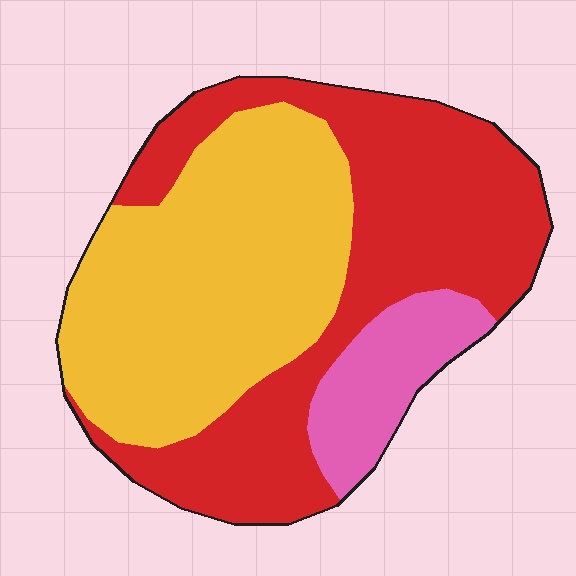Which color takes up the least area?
Pink, at roughly 10%.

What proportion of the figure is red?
Red covers 45% of the figure.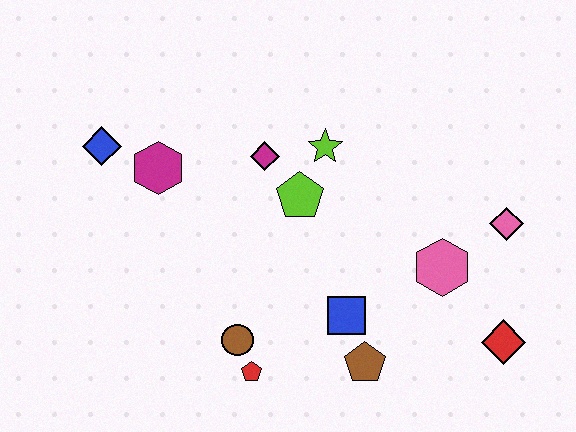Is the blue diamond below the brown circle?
No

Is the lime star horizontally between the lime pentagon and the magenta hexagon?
No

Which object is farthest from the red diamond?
The blue diamond is farthest from the red diamond.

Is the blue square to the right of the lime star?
Yes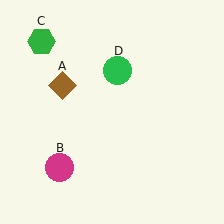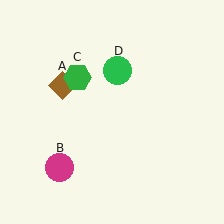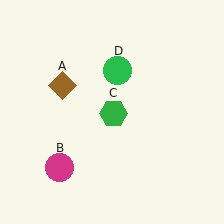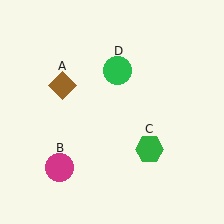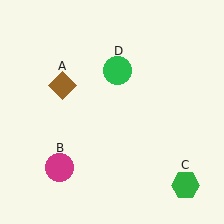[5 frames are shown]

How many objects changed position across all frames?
1 object changed position: green hexagon (object C).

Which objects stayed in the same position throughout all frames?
Brown diamond (object A) and magenta circle (object B) and green circle (object D) remained stationary.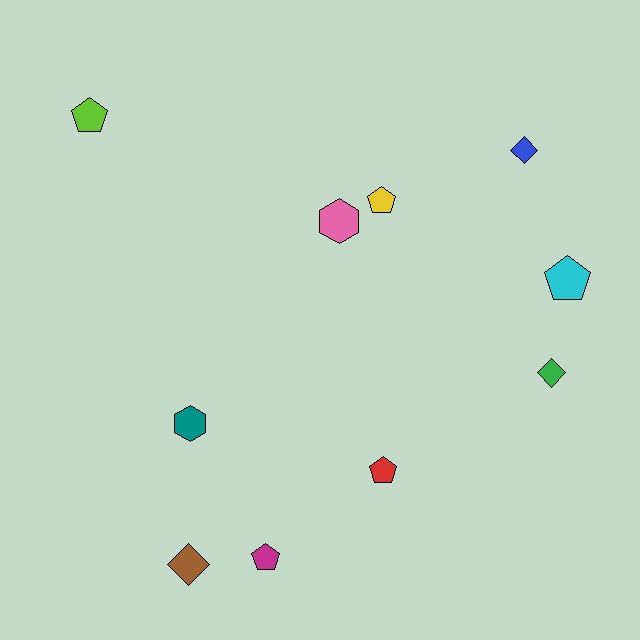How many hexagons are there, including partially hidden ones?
There are 2 hexagons.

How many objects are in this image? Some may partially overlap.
There are 10 objects.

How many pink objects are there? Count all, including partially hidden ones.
There is 1 pink object.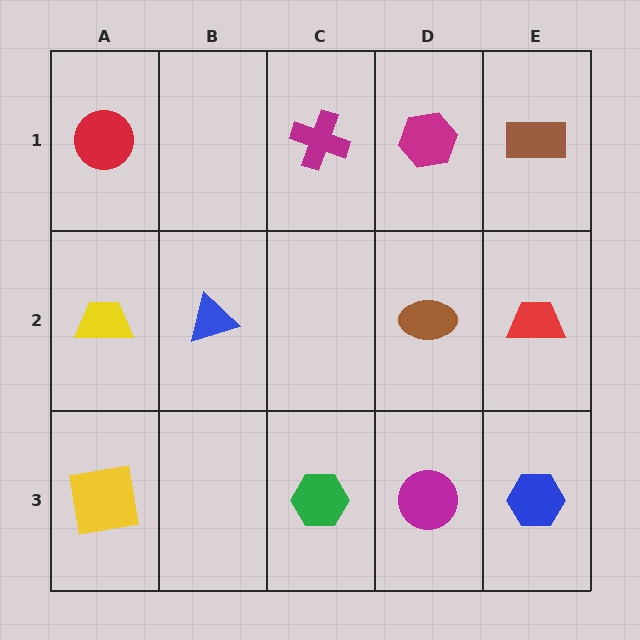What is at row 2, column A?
A yellow trapezoid.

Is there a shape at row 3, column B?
No, that cell is empty.